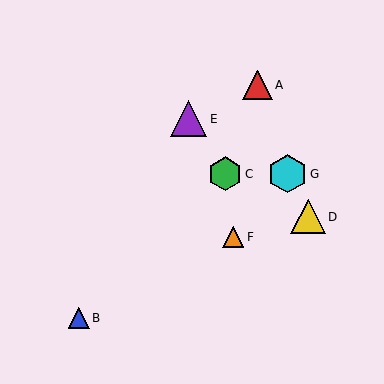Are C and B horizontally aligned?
No, C is at y≈174 and B is at y≈318.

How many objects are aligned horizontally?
2 objects (C, G) are aligned horizontally.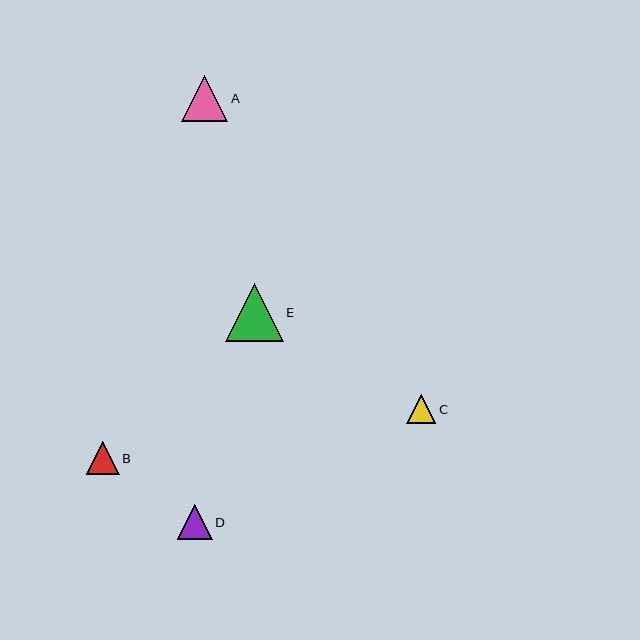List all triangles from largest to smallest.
From largest to smallest: E, A, D, B, C.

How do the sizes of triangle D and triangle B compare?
Triangle D and triangle B are approximately the same size.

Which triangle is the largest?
Triangle E is the largest with a size of approximately 58 pixels.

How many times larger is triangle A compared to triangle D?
Triangle A is approximately 1.3 times the size of triangle D.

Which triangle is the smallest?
Triangle C is the smallest with a size of approximately 29 pixels.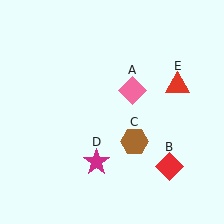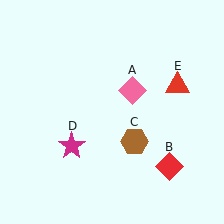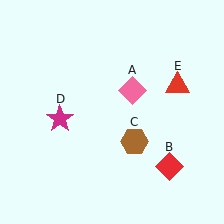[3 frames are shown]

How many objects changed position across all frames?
1 object changed position: magenta star (object D).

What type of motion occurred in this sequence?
The magenta star (object D) rotated clockwise around the center of the scene.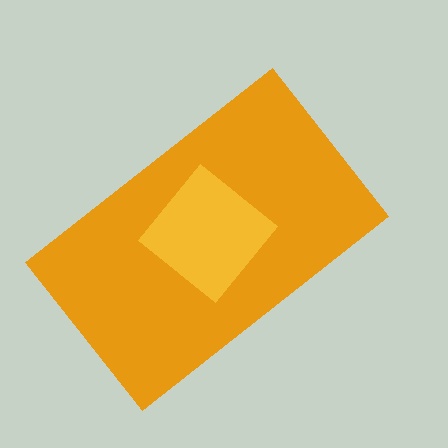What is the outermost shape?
The orange rectangle.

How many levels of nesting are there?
2.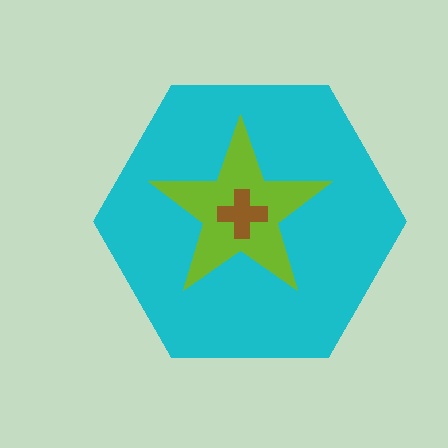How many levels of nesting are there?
3.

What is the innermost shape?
The brown cross.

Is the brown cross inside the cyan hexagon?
Yes.